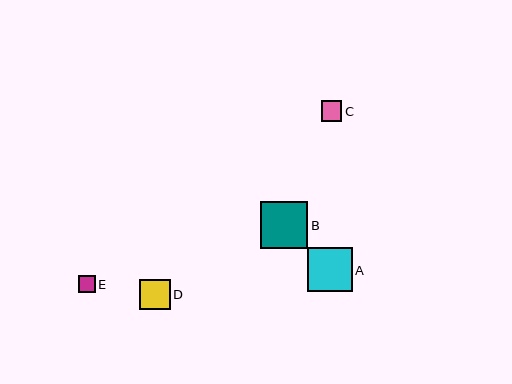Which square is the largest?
Square B is the largest with a size of approximately 47 pixels.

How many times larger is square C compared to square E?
Square C is approximately 1.2 times the size of square E.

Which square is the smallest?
Square E is the smallest with a size of approximately 17 pixels.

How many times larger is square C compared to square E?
Square C is approximately 1.2 times the size of square E.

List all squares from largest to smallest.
From largest to smallest: B, A, D, C, E.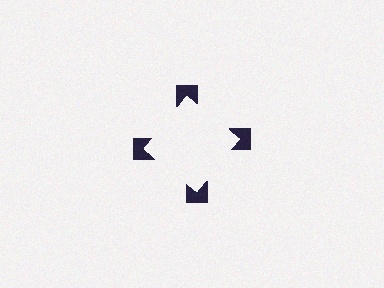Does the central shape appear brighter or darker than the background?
It typically appears slightly brighter than the background, even though no actual brightness change is drawn.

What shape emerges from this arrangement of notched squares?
An illusory square — its edges are inferred from the aligned wedge cuts in the notched squares, not physically drawn.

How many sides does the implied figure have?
4 sides.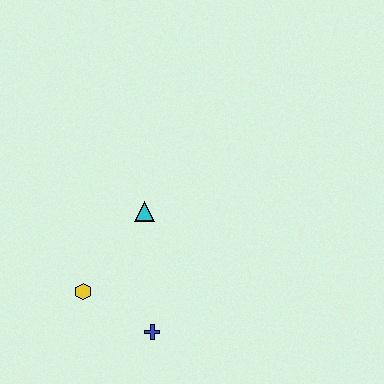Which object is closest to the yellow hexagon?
The blue cross is closest to the yellow hexagon.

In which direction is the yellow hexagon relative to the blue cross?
The yellow hexagon is to the left of the blue cross.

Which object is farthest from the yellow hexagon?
The cyan triangle is farthest from the yellow hexagon.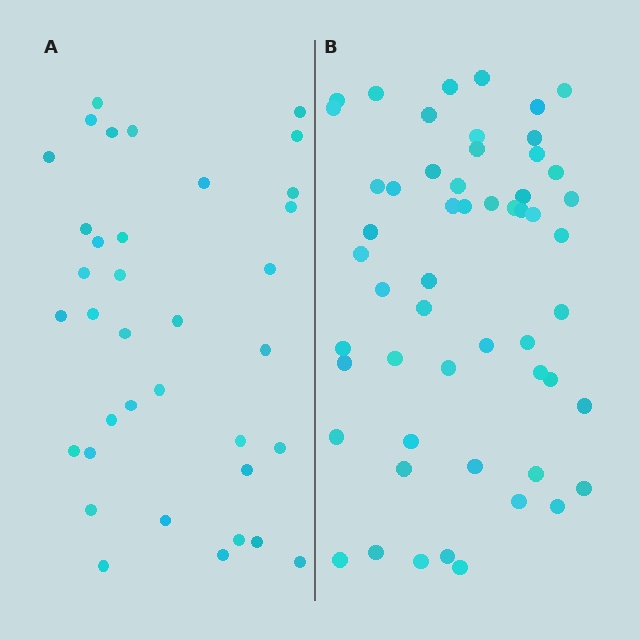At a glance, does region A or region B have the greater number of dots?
Region B (the right region) has more dots.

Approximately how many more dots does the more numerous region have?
Region B has approximately 20 more dots than region A.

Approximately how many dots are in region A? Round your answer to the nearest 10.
About 40 dots. (The exact count is 36, which rounds to 40.)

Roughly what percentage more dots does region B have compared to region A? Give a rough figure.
About 50% more.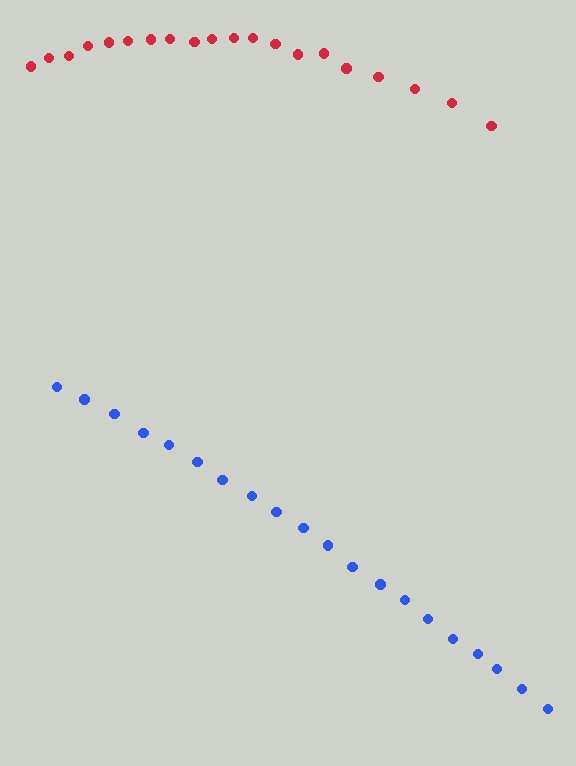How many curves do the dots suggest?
There are 2 distinct paths.